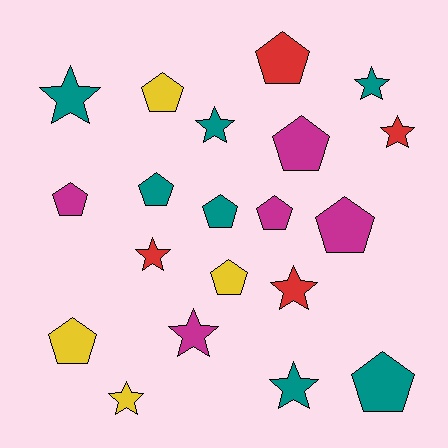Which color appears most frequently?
Teal, with 7 objects.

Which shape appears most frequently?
Pentagon, with 11 objects.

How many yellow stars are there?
There is 1 yellow star.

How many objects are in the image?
There are 20 objects.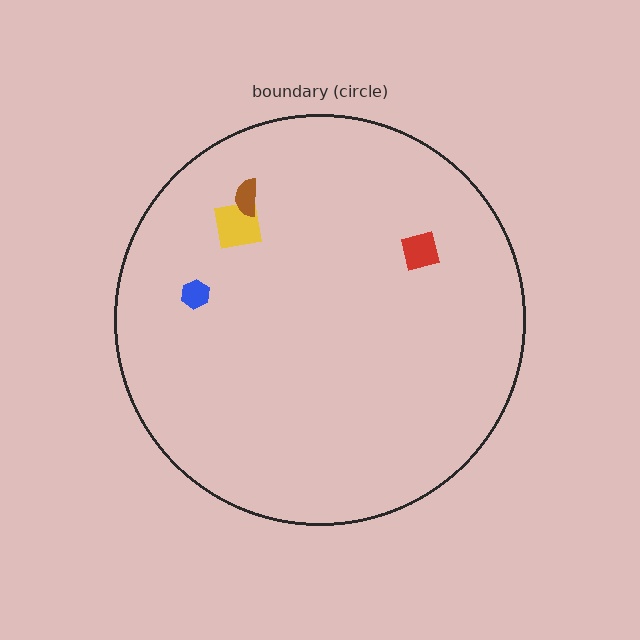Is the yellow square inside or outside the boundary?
Inside.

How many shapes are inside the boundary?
4 inside, 0 outside.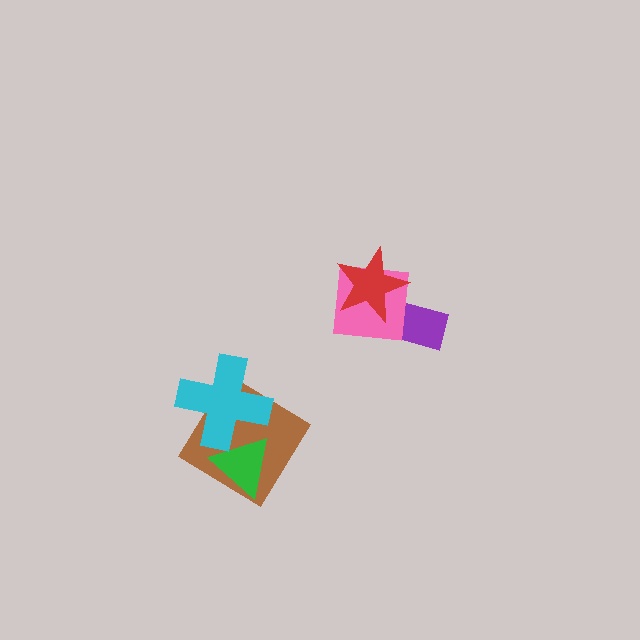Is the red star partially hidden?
No, no other shape covers it.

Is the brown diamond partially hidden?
Yes, it is partially covered by another shape.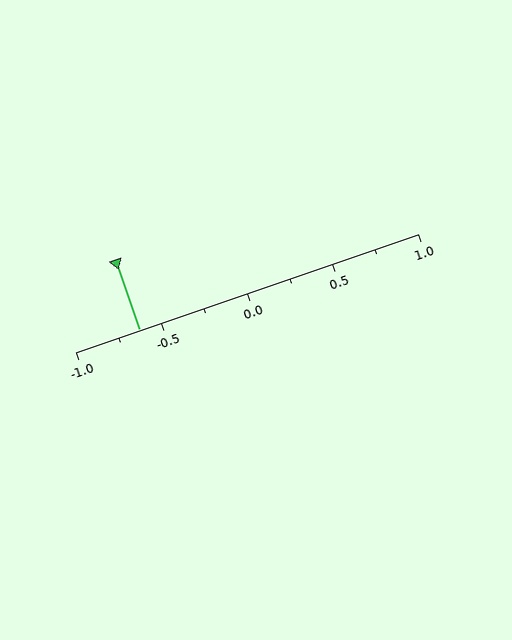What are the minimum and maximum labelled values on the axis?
The axis runs from -1.0 to 1.0.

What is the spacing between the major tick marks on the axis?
The major ticks are spaced 0.5 apart.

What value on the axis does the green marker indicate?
The marker indicates approximately -0.62.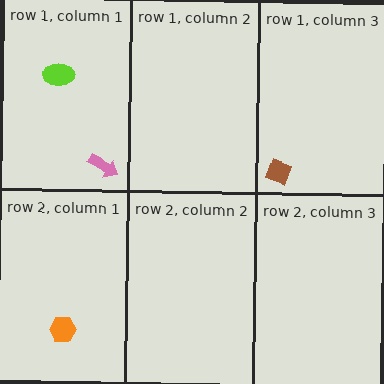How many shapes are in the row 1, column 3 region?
1.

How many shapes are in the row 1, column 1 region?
2.